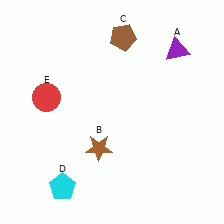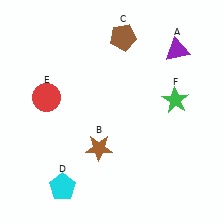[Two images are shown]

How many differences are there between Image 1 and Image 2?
There is 1 difference between the two images.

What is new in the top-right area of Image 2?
A green star (F) was added in the top-right area of Image 2.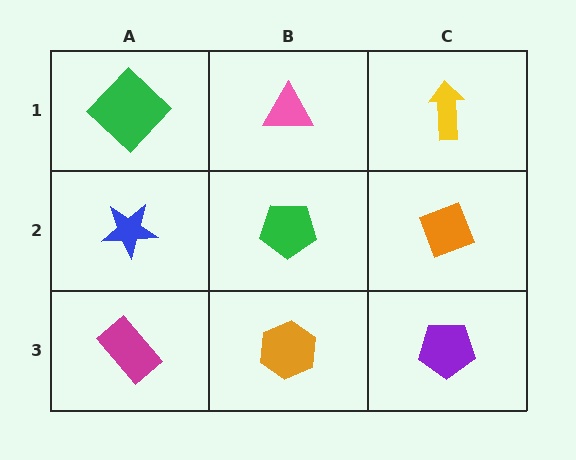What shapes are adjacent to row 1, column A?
A blue star (row 2, column A), a pink triangle (row 1, column B).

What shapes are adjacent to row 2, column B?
A pink triangle (row 1, column B), an orange hexagon (row 3, column B), a blue star (row 2, column A), an orange diamond (row 2, column C).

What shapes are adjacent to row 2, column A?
A green diamond (row 1, column A), a magenta rectangle (row 3, column A), a green pentagon (row 2, column B).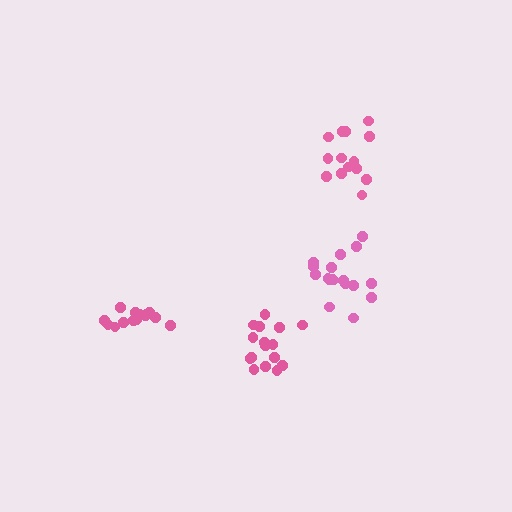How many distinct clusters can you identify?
There are 4 distinct clusters.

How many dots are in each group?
Group 1: 18 dots, Group 2: 14 dots, Group 3: 14 dots, Group 4: 16 dots (62 total).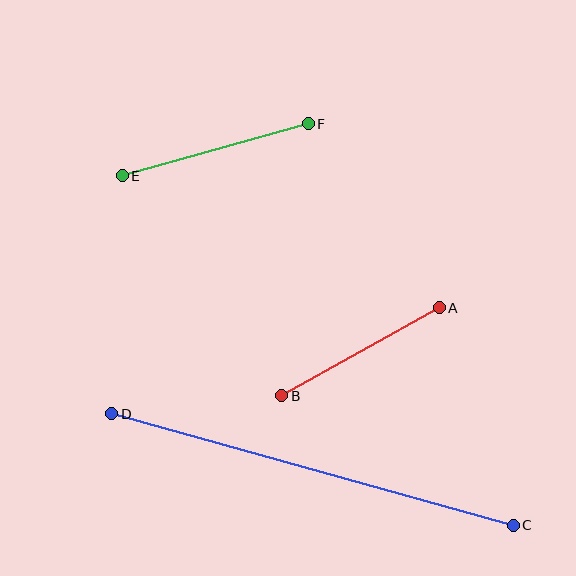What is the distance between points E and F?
The distance is approximately 193 pixels.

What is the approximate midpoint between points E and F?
The midpoint is at approximately (215, 150) pixels.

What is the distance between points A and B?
The distance is approximately 181 pixels.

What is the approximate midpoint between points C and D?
The midpoint is at approximately (312, 470) pixels.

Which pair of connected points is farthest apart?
Points C and D are farthest apart.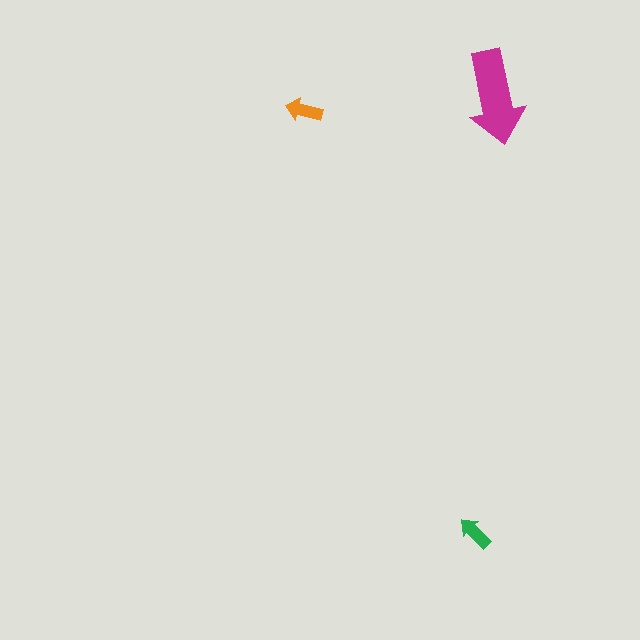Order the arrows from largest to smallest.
the magenta one, the orange one, the green one.